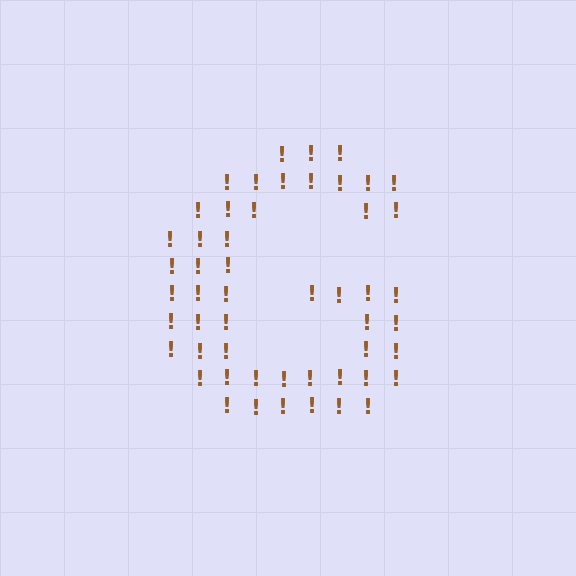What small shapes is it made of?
It is made of small exclamation marks.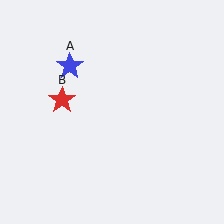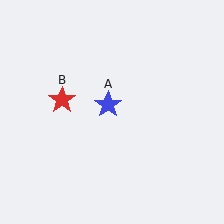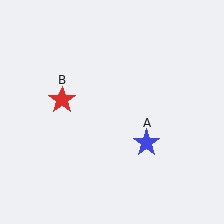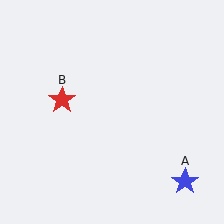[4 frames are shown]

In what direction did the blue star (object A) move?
The blue star (object A) moved down and to the right.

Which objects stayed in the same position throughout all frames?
Red star (object B) remained stationary.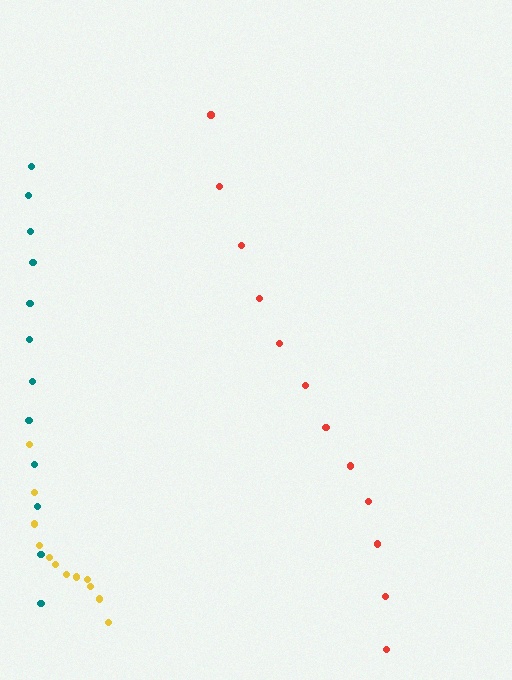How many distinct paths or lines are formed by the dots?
There are 3 distinct paths.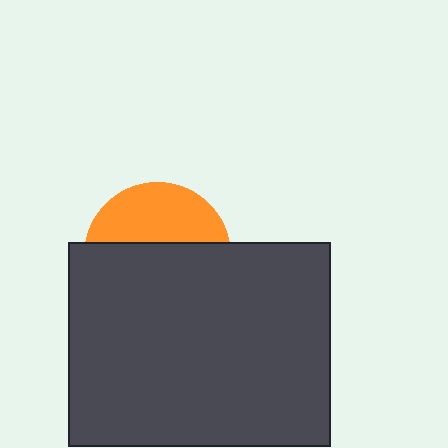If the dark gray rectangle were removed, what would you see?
You would see the complete orange circle.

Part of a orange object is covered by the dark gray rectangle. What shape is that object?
It is a circle.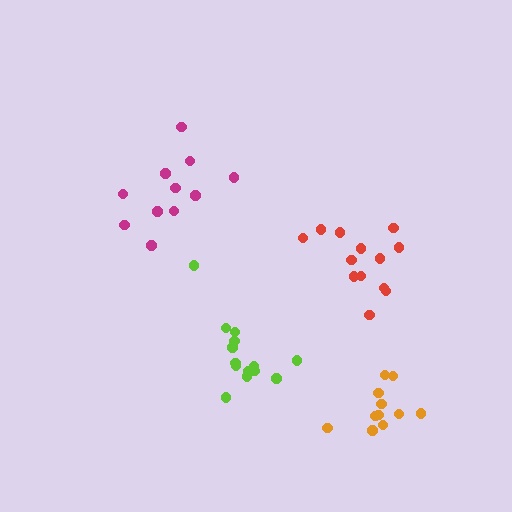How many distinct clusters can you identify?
There are 4 distinct clusters.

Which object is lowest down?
The orange cluster is bottommost.